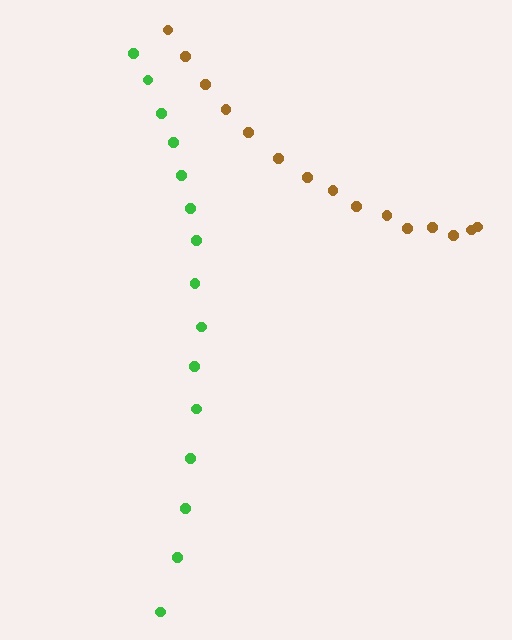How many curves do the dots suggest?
There are 2 distinct paths.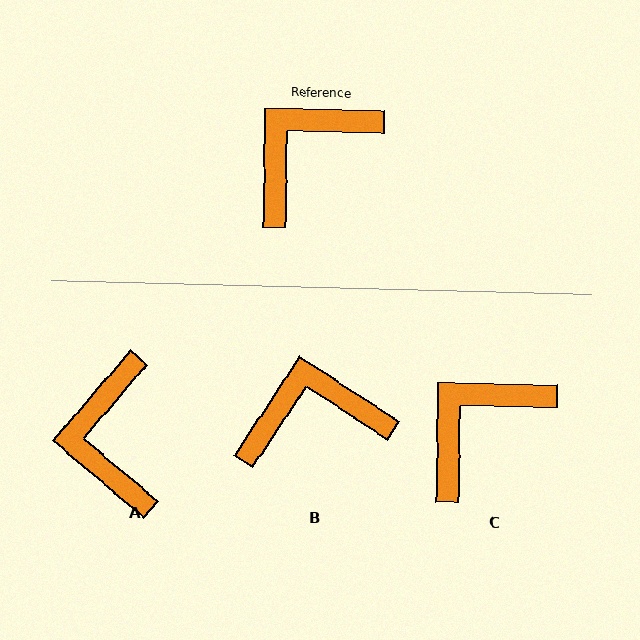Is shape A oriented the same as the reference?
No, it is off by about 51 degrees.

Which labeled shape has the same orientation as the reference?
C.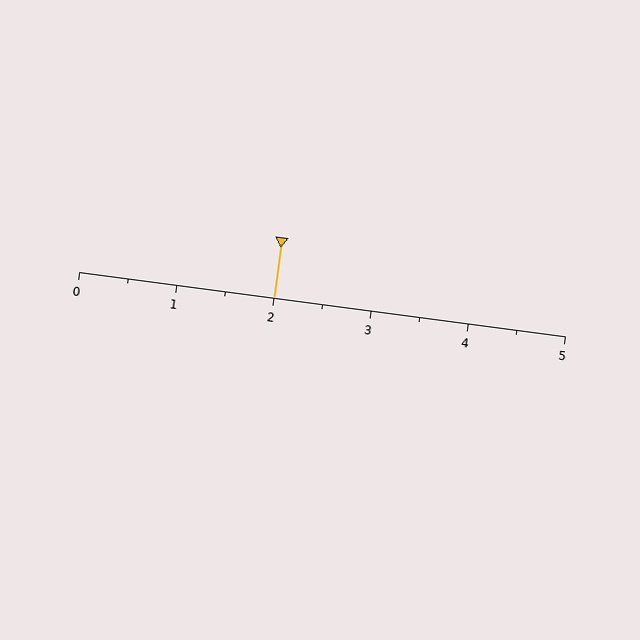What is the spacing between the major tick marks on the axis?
The major ticks are spaced 1 apart.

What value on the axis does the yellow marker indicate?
The marker indicates approximately 2.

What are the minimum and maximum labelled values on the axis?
The axis runs from 0 to 5.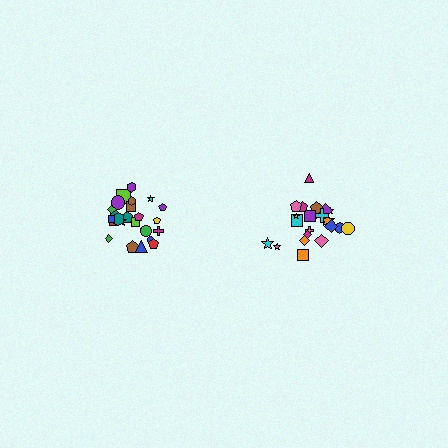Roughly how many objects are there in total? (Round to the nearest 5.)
Roughly 45 objects in total.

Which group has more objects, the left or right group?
The left group.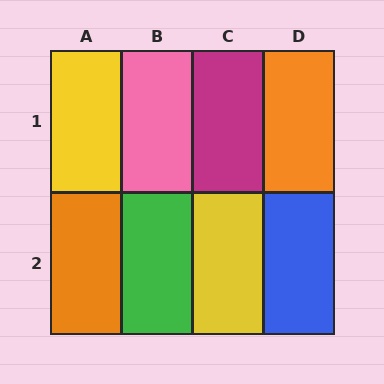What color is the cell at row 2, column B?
Green.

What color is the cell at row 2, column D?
Blue.